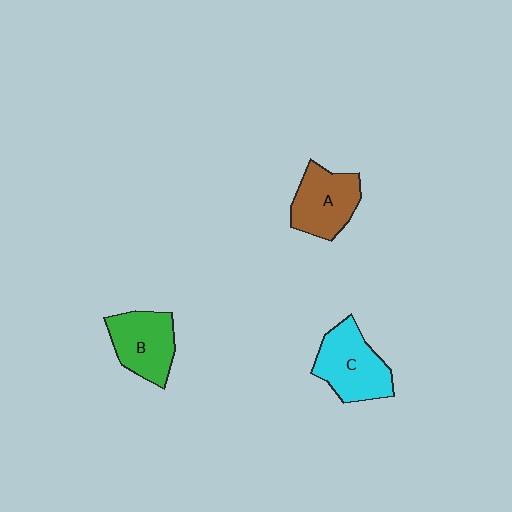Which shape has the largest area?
Shape C (cyan).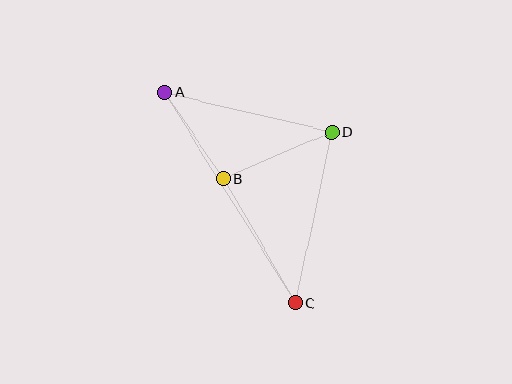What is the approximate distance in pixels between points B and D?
The distance between B and D is approximately 118 pixels.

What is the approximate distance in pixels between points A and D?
The distance between A and D is approximately 172 pixels.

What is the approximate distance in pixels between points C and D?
The distance between C and D is approximately 175 pixels.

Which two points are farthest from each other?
Points A and C are farthest from each other.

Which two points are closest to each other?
Points A and B are closest to each other.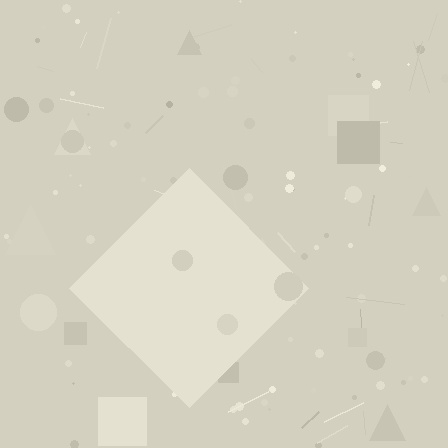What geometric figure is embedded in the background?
A diamond is embedded in the background.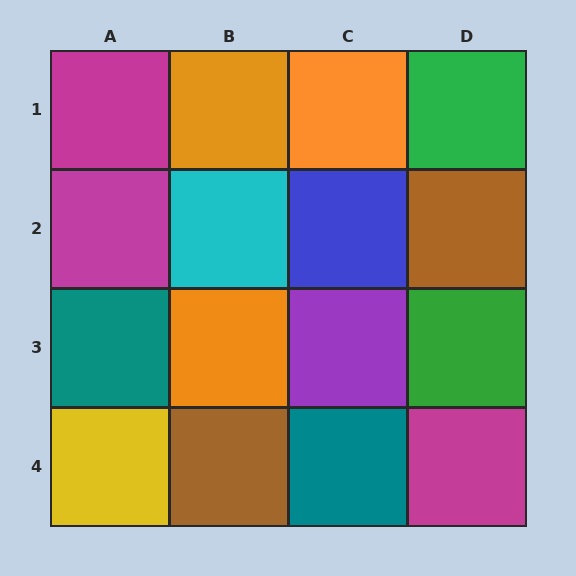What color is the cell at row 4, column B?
Brown.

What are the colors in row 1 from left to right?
Magenta, orange, orange, green.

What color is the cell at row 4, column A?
Yellow.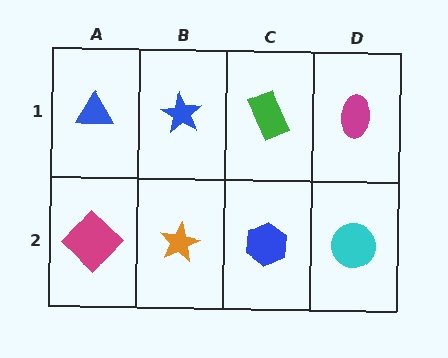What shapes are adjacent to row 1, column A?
A magenta diamond (row 2, column A), a blue star (row 1, column B).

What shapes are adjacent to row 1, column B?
An orange star (row 2, column B), a blue triangle (row 1, column A), a green rectangle (row 1, column C).